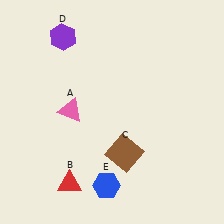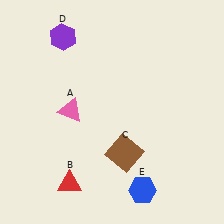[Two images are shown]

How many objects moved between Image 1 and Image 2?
1 object moved between the two images.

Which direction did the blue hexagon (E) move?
The blue hexagon (E) moved right.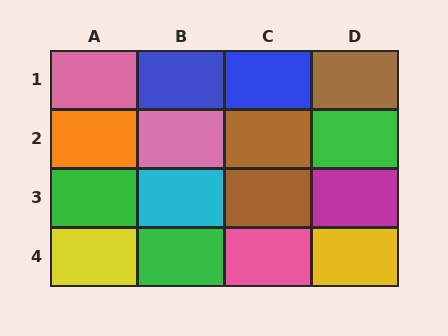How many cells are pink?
3 cells are pink.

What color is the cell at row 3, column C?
Brown.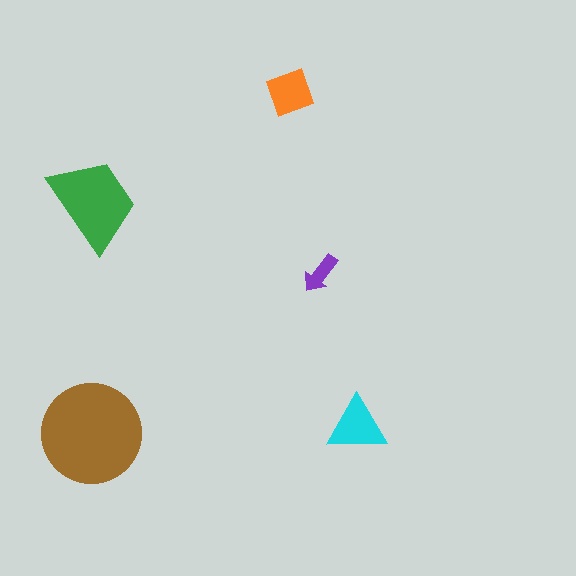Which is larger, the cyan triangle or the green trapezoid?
The green trapezoid.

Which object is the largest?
The brown circle.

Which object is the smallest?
The purple arrow.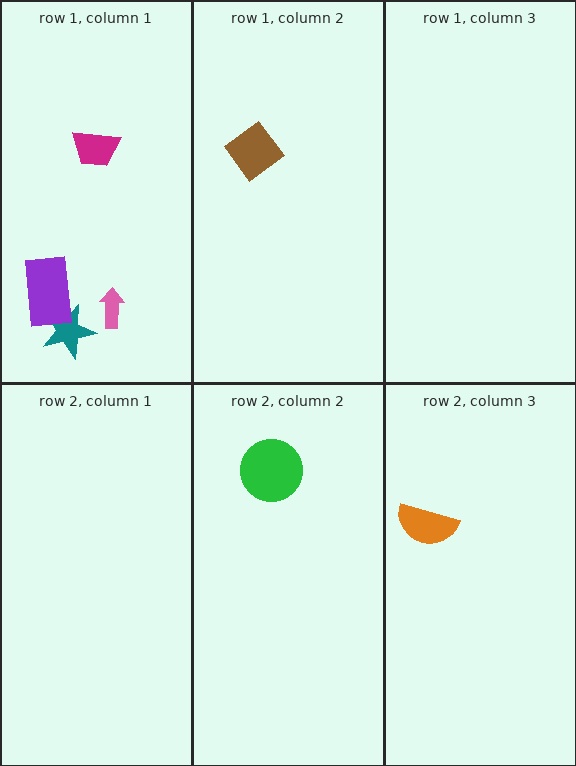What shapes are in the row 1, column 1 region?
The magenta trapezoid, the teal star, the pink arrow, the purple rectangle.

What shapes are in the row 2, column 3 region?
The orange semicircle.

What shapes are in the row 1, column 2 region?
The brown diamond.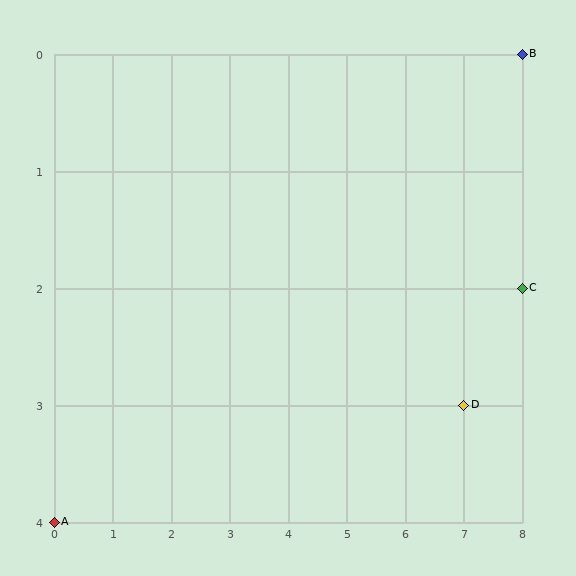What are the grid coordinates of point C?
Point C is at grid coordinates (8, 2).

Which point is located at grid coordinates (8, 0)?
Point B is at (8, 0).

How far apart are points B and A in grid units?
Points B and A are 8 columns and 4 rows apart (about 8.9 grid units diagonally).